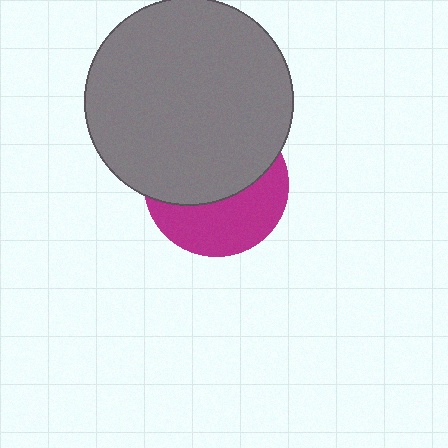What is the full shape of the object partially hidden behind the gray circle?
The partially hidden object is a magenta circle.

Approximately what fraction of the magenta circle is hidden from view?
Roughly 57% of the magenta circle is hidden behind the gray circle.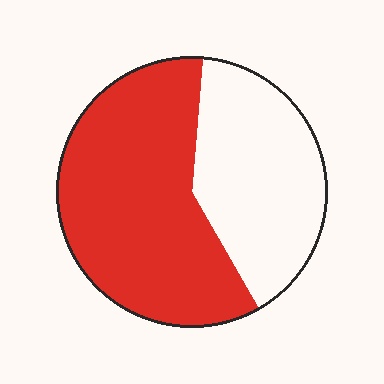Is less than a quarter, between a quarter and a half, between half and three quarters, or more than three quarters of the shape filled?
Between half and three quarters.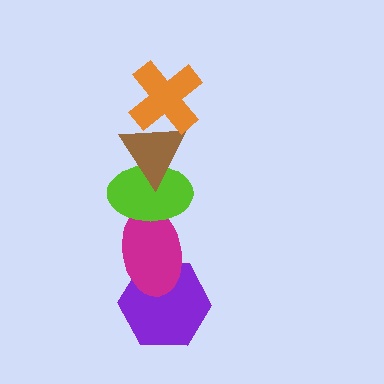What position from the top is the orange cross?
The orange cross is 1st from the top.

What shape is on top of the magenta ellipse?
The lime ellipse is on top of the magenta ellipse.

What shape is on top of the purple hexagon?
The magenta ellipse is on top of the purple hexagon.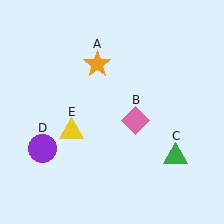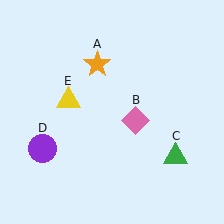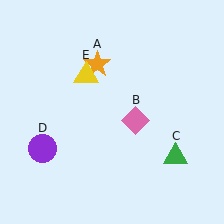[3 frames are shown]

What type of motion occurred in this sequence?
The yellow triangle (object E) rotated clockwise around the center of the scene.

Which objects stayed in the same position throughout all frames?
Orange star (object A) and pink diamond (object B) and green triangle (object C) and purple circle (object D) remained stationary.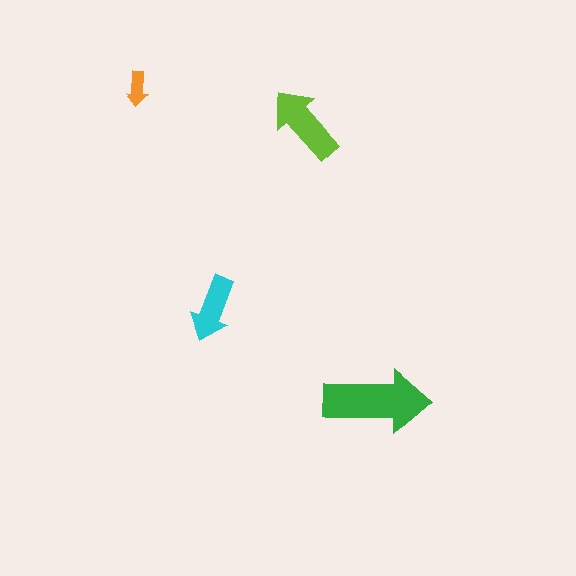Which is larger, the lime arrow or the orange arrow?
The lime one.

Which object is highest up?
The orange arrow is topmost.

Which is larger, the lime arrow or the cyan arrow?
The lime one.